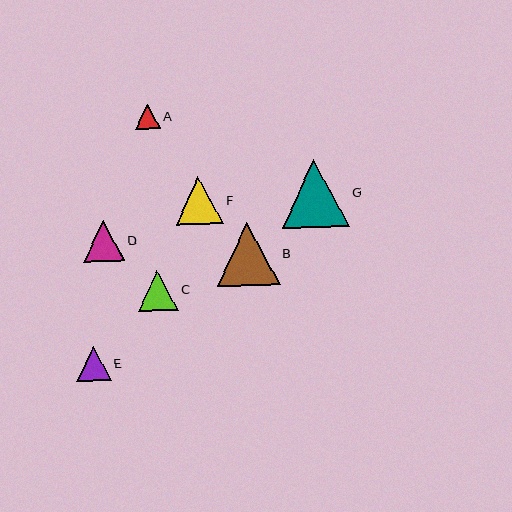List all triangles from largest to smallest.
From largest to smallest: G, B, F, D, C, E, A.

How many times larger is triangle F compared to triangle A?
Triangle F is approximately 1.9 times the size of triangle A.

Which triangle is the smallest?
Triangle A is the smallest with a size of approximately 25 pixels.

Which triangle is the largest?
Triangle G is the largest with a size of approximately 68 pixels.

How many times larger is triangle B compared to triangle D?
Triangle B is approximately 1.5 times the size of triangle D.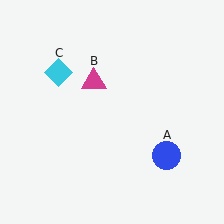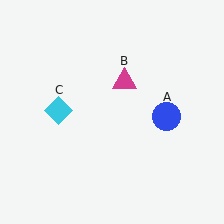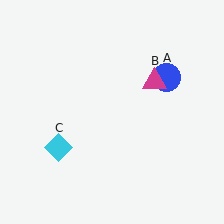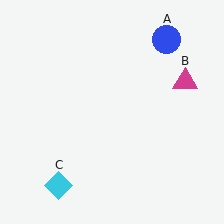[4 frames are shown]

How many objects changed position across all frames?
3 objects changed position: blue circle (object A), magenta triangle (object B), cyan diamond (object C).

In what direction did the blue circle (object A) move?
The blue circle (object A) moved up.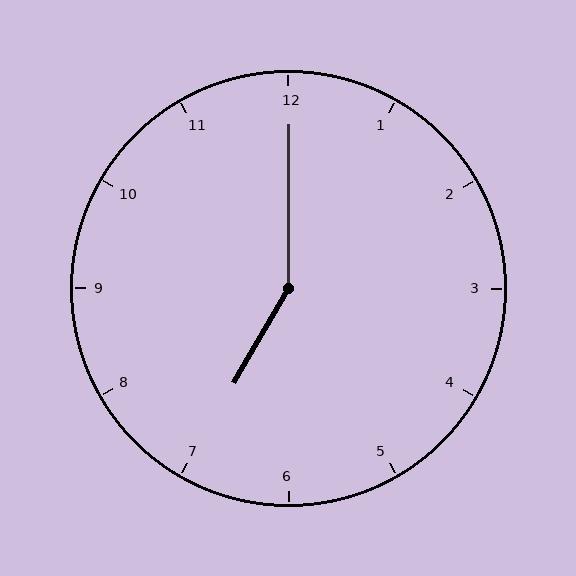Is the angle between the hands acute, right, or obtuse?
It is obtuse.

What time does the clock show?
7:00.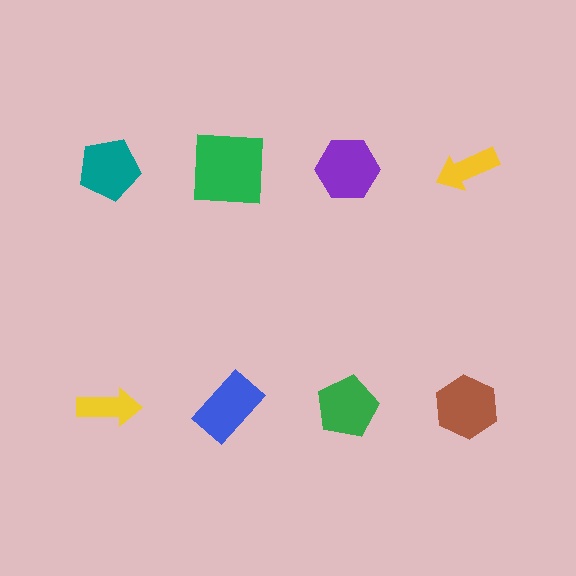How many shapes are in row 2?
4 shapes.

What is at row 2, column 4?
A brown hexagon.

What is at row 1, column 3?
A purple hexagon.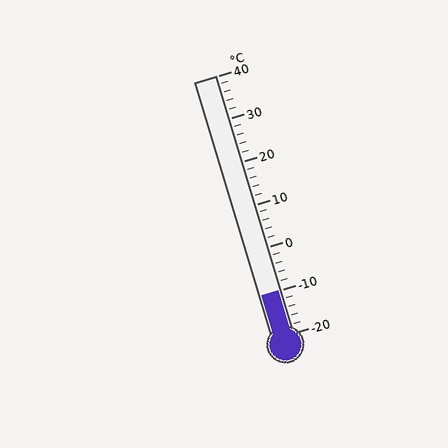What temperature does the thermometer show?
The thermometer shows approximately -10°C.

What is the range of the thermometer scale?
The thermometer scale ranges from -20°C to 40°C.